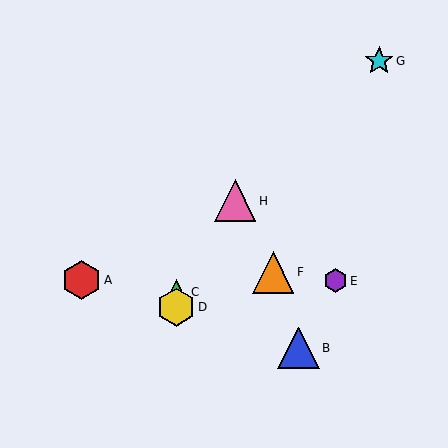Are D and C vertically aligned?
Yes, both are at x≈176.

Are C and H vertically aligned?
No, C is at x≈176 and H is at x≈235.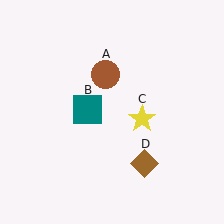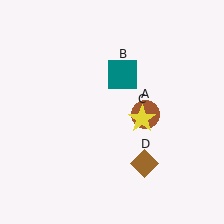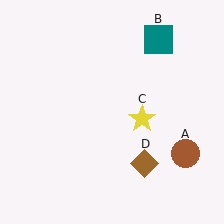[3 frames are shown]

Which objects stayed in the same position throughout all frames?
Yellow star (object C) and brown diamond (object D) remained stationary.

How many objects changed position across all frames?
2 objects changed position: brown circle (object A), teal square (object B).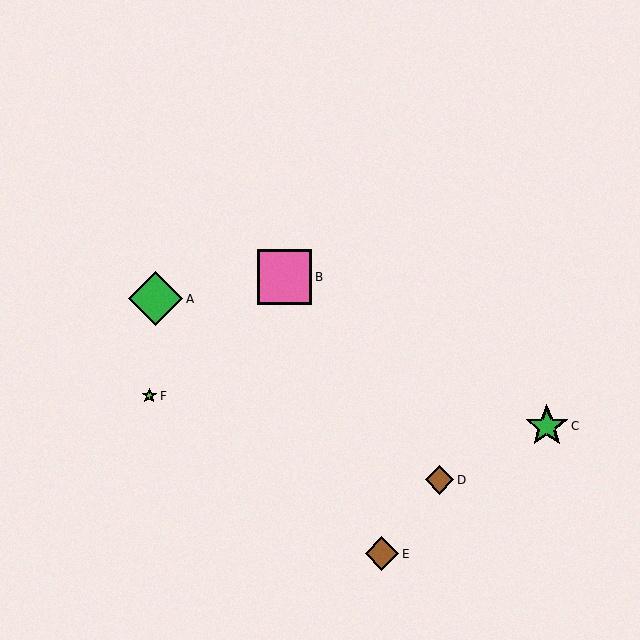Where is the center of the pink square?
The center of the pink square is at (285, 277).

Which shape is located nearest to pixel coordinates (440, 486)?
The brown diamond (labeled D) at (439, 480) is nearest to that location.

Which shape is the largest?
The pink square (labeled B) is the largest.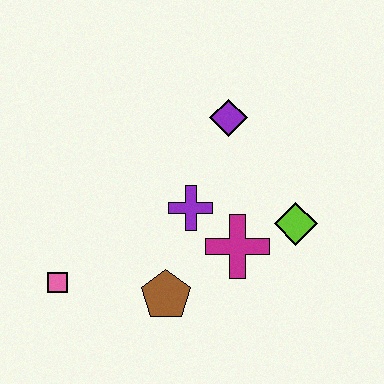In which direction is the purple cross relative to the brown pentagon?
The purple cross is above the brown pentagon.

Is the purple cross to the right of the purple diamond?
No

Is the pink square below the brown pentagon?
No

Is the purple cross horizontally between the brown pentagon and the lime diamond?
Yes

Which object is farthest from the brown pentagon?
The purple diamond is farthest from the brown pentagon.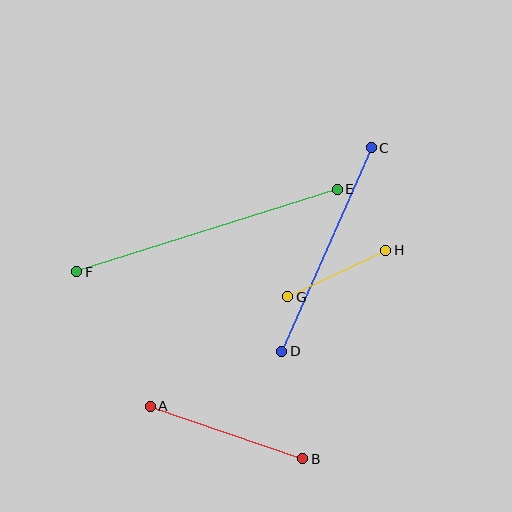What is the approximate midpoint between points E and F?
The midpoint is at approximately (207, 231) pixels.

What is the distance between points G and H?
The distance is approximately 109 pixels.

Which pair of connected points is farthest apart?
Points E and F are farthest apart.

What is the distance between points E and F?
The distance is approximately 273 pixels.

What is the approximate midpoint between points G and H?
The midpoint is at approximately (337, 274) pixels.